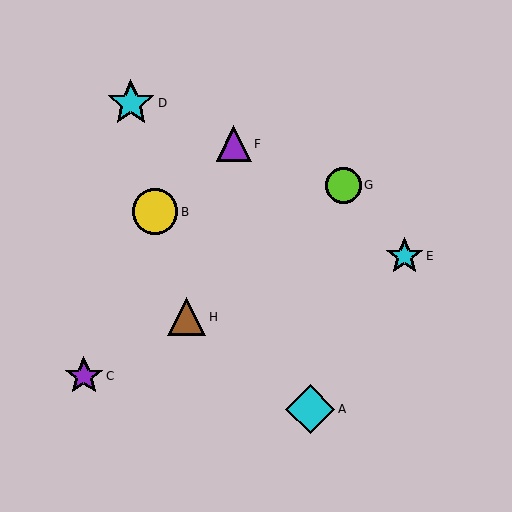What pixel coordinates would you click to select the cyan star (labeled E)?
Click at (405, 256) to select the cyan star E.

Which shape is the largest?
The cyan diamond (labeled A) is the largest.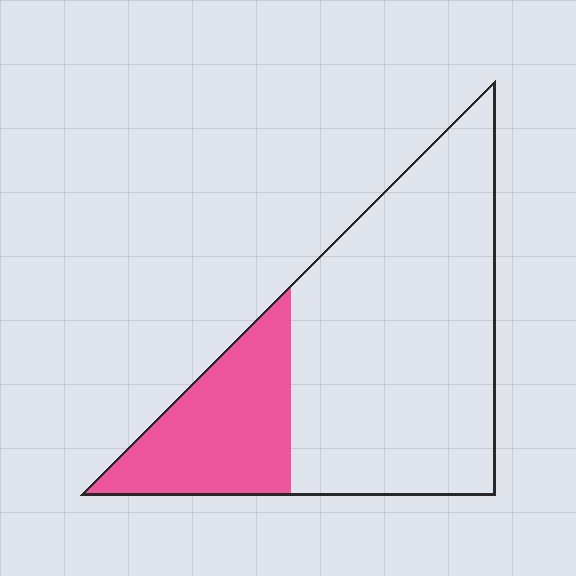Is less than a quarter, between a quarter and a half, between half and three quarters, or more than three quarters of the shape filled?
Between a quarter and a half.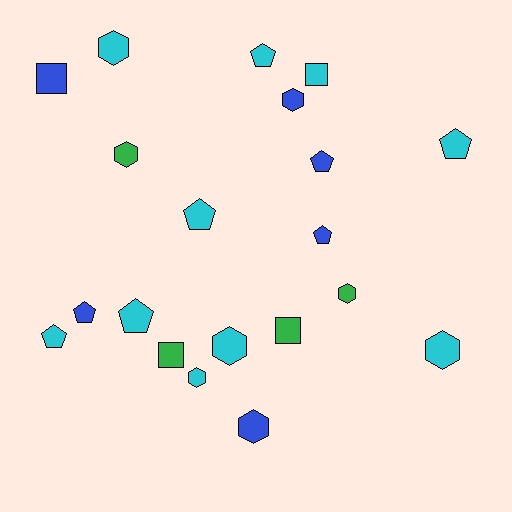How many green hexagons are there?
There are 2 green hexagons.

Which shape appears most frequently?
Pentagon, with 8 objects.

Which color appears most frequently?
Cyan, with 10 objects.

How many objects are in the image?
There are 20 objects.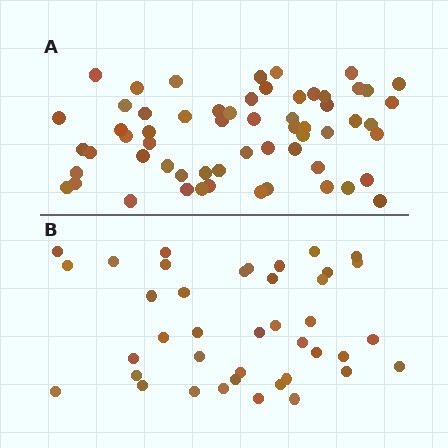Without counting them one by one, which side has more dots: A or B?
Region A (the top region) has more dots.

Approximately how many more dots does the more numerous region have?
Region A has approximately 20 more dots than region B.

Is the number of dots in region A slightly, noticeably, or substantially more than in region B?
Region A has substantially more. The ratio is roughly 1.5 to 1.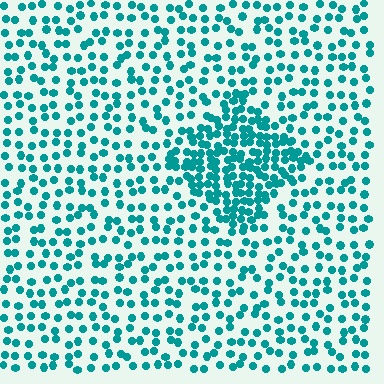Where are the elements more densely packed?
The elements are more densely packed inside the diamond boundary.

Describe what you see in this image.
The image contains small teal elements arranged at two different densities. A diamond-shaped region is visible where the elements are more densely packed than the surrounding area.